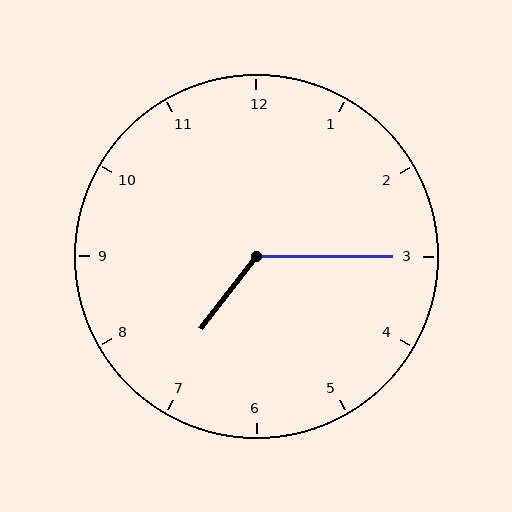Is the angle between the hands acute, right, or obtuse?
It is obtuse.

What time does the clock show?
7:15.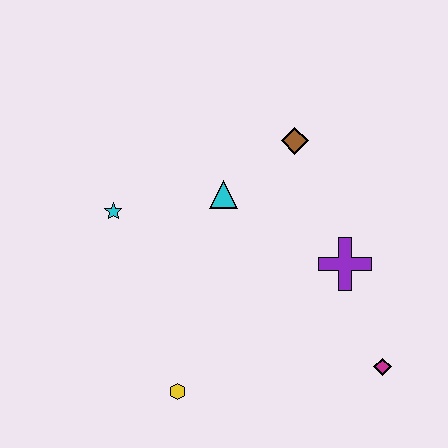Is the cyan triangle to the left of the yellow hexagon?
No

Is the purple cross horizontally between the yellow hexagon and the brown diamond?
No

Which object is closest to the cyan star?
The cyan triangle is closest to the cyan star.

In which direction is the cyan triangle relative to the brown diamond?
The cyan triangle is to the left of the brown diamond.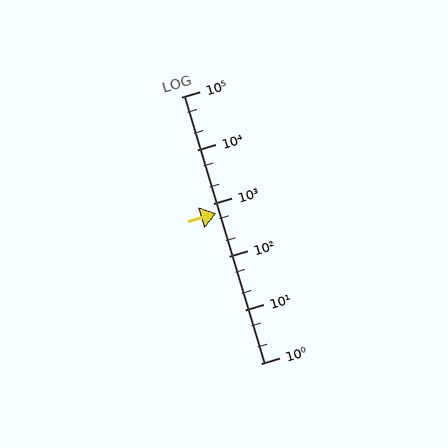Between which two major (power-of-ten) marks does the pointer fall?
The pointer is between 100 and 1000.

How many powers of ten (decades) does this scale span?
The scale spans 5 decades, from 1 to 100000.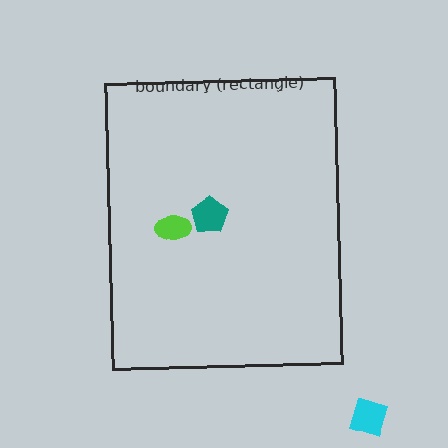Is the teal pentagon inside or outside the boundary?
Inside.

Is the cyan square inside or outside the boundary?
Outside.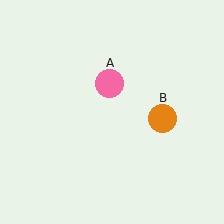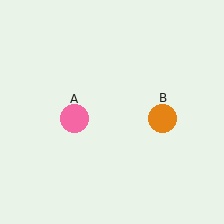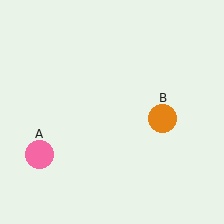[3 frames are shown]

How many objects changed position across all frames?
1 object changed position: pink circle (object A).